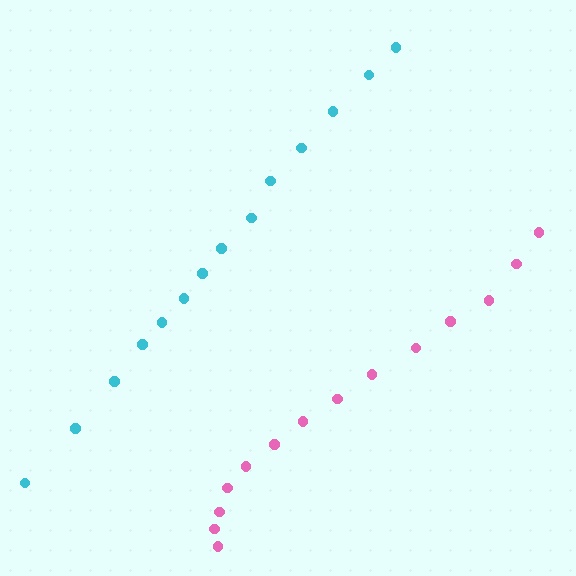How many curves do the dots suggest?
There are 2 distinct paths.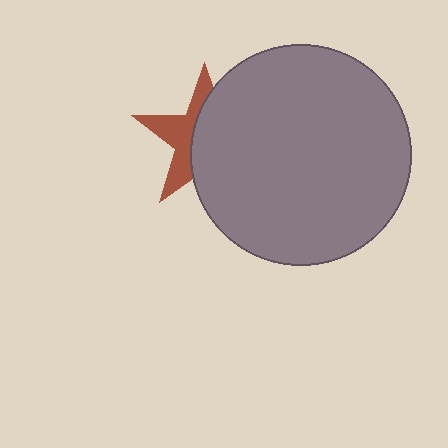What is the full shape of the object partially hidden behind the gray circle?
The partially hidden object is a brown star.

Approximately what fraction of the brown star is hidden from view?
Roughly 59% of the brown star is hidden behind the gray circle.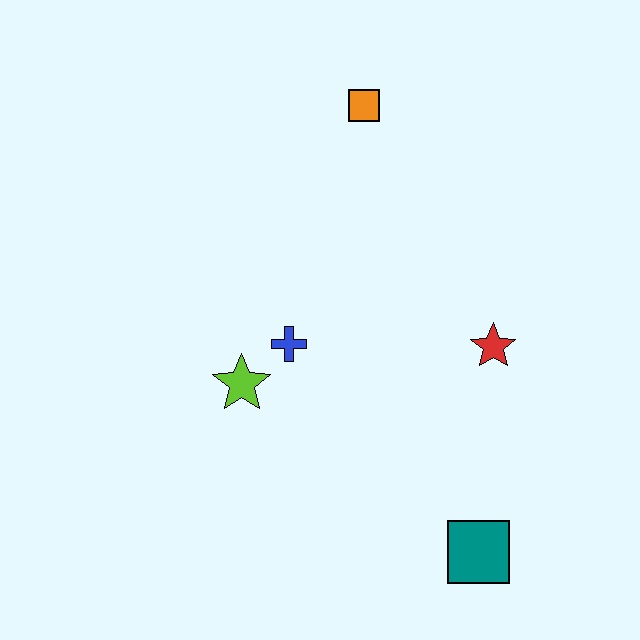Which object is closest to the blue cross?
The lime star is closest to the blue cross.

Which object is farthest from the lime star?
The orange square is farthest from the lime star.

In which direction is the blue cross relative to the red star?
The blue cross is to the left of the red star.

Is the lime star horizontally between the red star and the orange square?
No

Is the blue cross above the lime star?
Yes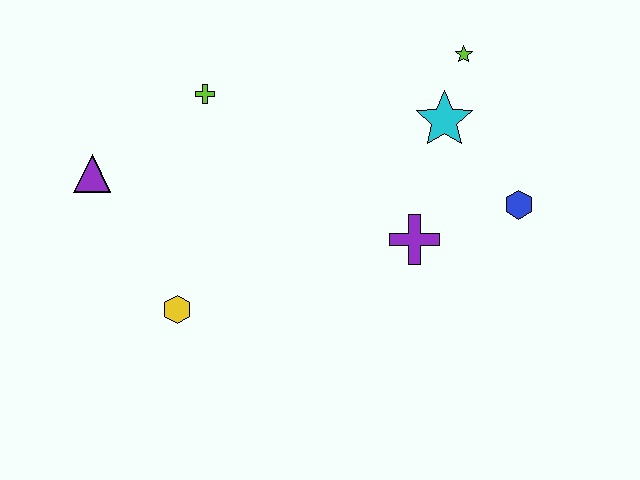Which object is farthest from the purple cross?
The purple triangle is farthest from the purple cross.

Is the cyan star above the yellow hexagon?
Yes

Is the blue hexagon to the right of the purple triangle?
Yes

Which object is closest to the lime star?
The cyan star is closest to the lime star.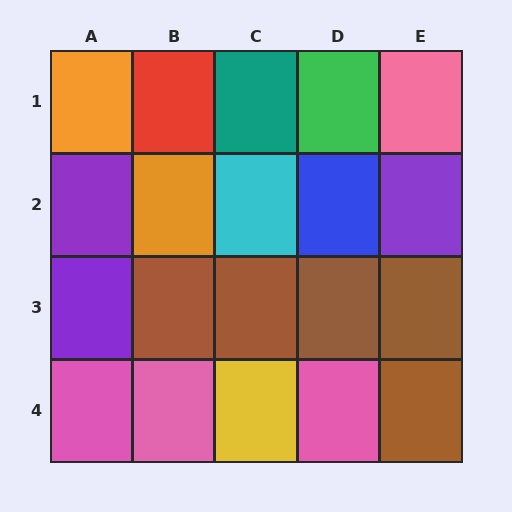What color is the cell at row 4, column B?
Pink.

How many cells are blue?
1 cell is blue.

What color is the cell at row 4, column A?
Pink.